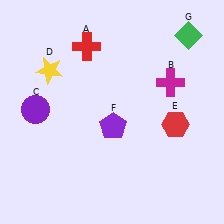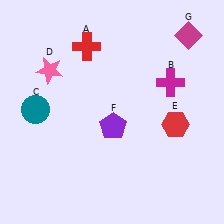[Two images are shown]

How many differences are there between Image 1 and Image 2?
There are 3 differences between the two images.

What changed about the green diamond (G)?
In Image 1, G is green. In Image 2, it changed to magenta.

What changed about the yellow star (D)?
In Image 1, D is yellow. In Image 2, it changed to pink.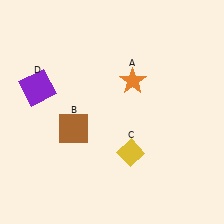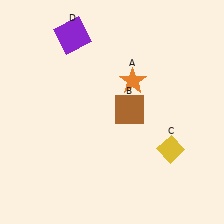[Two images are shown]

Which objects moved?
The objects that moved are: the brown square (B), the yellow diamond (C), the purple square (D).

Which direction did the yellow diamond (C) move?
The yellow diamond (C) moved right.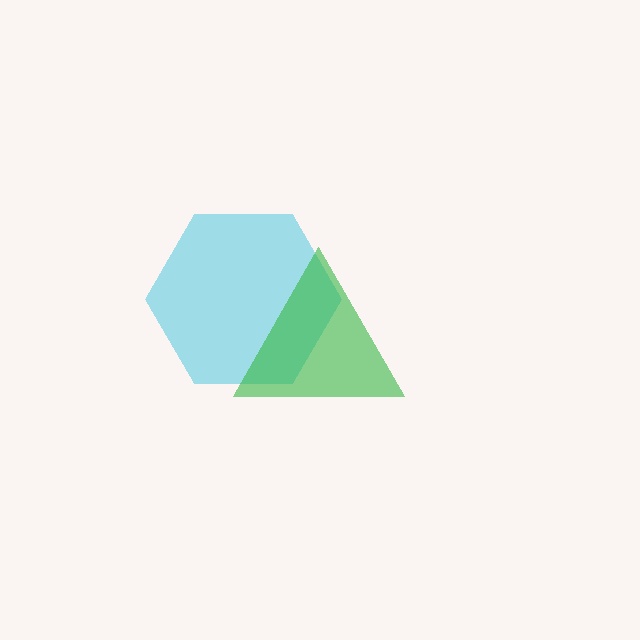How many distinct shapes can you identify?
There are 2 distinct shapes: a cyan hexagon, a green triangle.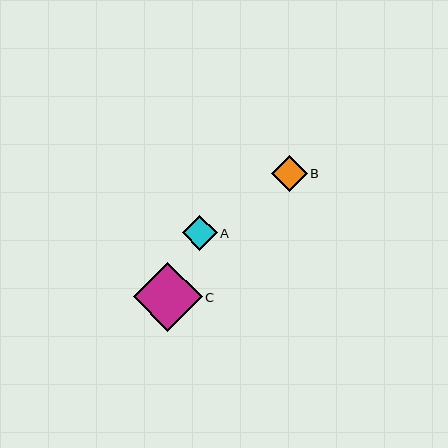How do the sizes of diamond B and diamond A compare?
Diamond B and diamond A are approximately the same size.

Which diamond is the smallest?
Diamond A is the smallest with a size of approximately 35 pixels.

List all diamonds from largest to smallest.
From largest to smallest: C, B, A.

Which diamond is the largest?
Diamond C is the largest with a size of approximately 69 pixels.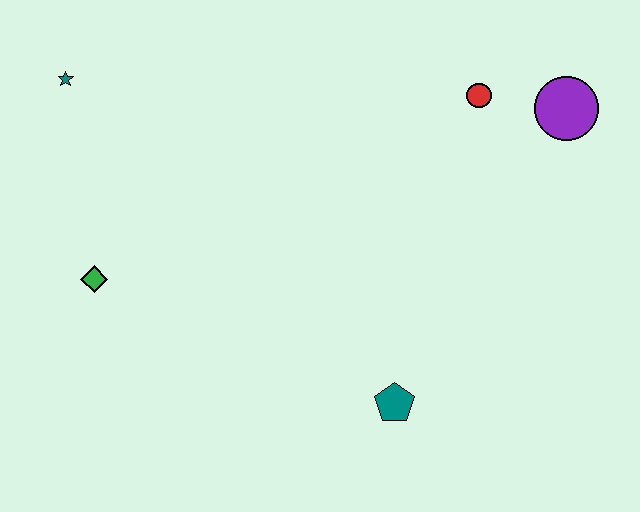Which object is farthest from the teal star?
The purple circle is farthest from the teal star.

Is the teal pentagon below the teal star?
Yes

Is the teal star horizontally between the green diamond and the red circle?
No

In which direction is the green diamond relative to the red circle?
The green diamond is to the left of the red circle.